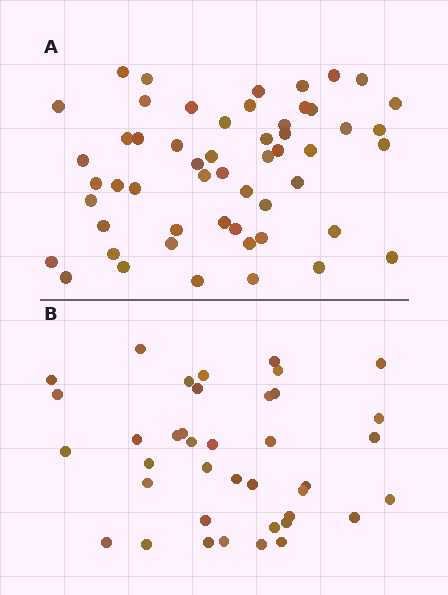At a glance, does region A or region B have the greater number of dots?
Region A (the top region) has more dots.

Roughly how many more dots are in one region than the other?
Region A has approximately 15 more dots than region B.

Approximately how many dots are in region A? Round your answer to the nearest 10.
About 50 dots. (The exact count is 54, which rounds to 50.)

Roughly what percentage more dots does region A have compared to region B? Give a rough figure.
About 40% more.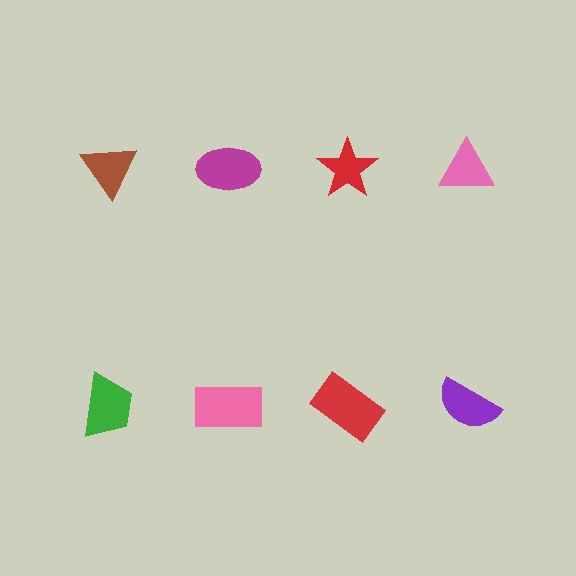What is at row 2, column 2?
A pink rectangle.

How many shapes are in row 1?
4 shapes.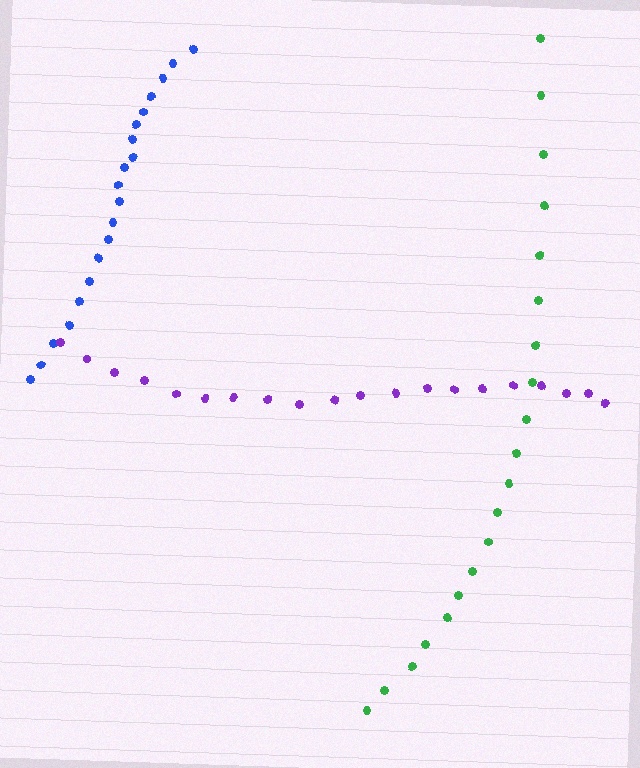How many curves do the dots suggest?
There are 3 distinct paths.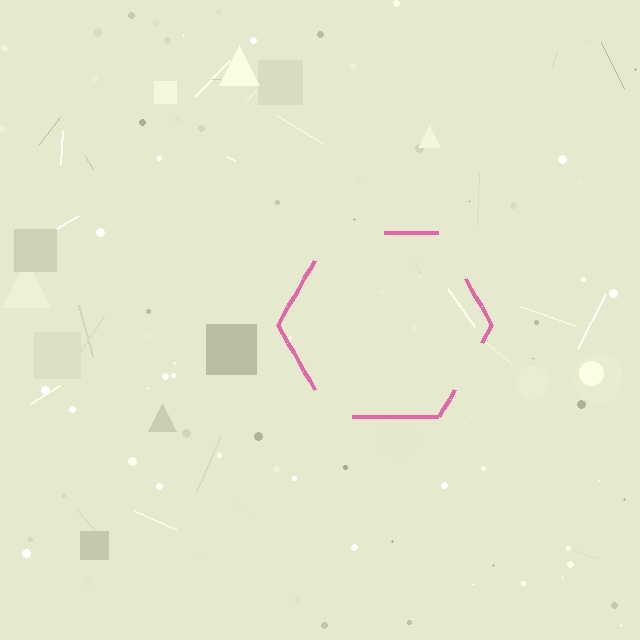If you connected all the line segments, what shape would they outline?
They would outline a hexagon.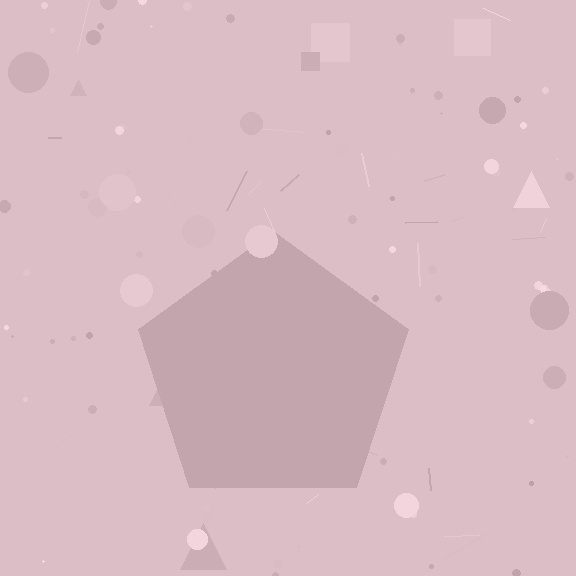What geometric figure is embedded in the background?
A pentagon is embedded in the background.